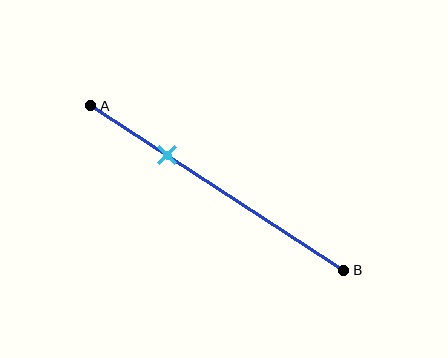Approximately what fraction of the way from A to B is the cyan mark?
The cyan mark is approximately 30% of the way from A to B.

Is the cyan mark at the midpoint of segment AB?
No, the mark is at about 30% from A, not at the 50% midpoint.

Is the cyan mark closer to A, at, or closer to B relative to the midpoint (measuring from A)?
The cyan mark is closer to point A than the midpoint of segment AB.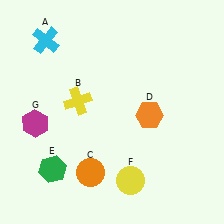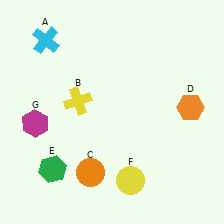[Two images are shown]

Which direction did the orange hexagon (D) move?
The orange hexagon (D) moved right.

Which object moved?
The orange hexagon (D) moved right.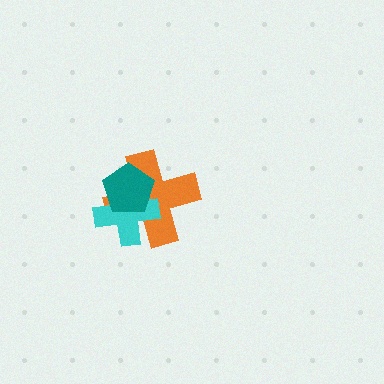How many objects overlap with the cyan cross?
2 objects overlap with the cyan cross.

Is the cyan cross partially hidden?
Yes, it is partially covered by another shape.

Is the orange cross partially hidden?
Yes, it is partially covered by another shape.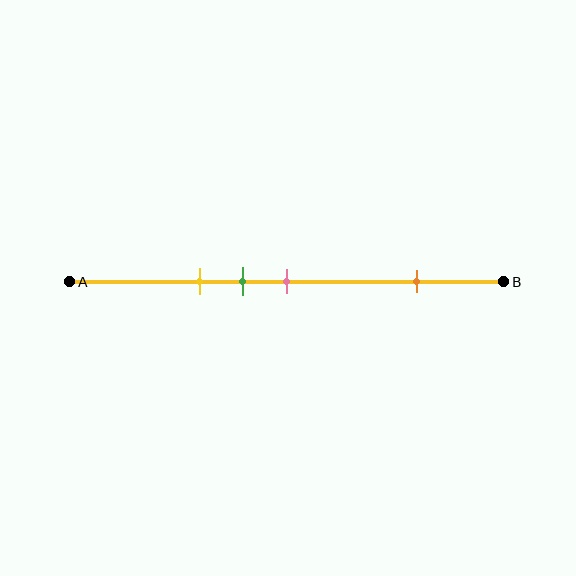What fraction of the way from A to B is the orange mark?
The orange mark is approximately 80% (0.8) of the way from A to B.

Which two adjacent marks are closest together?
The green and pink marks are the closest adjacent pair.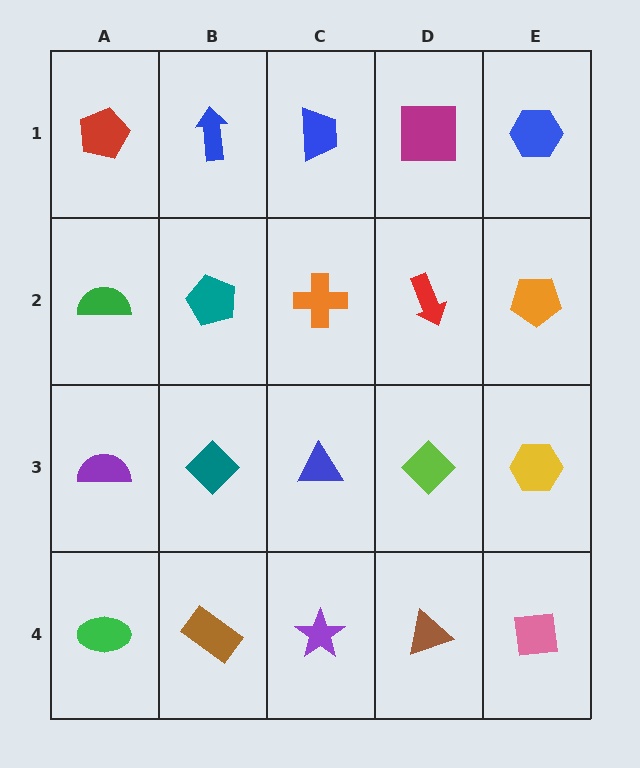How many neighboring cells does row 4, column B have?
3.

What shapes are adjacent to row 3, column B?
A teal pentagon (row 2, column B), a brown rectangle (row 4, column B), a purple semicircle (row 3, column A), a blue triangle (row 3, column C).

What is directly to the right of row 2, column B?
An orange cross.